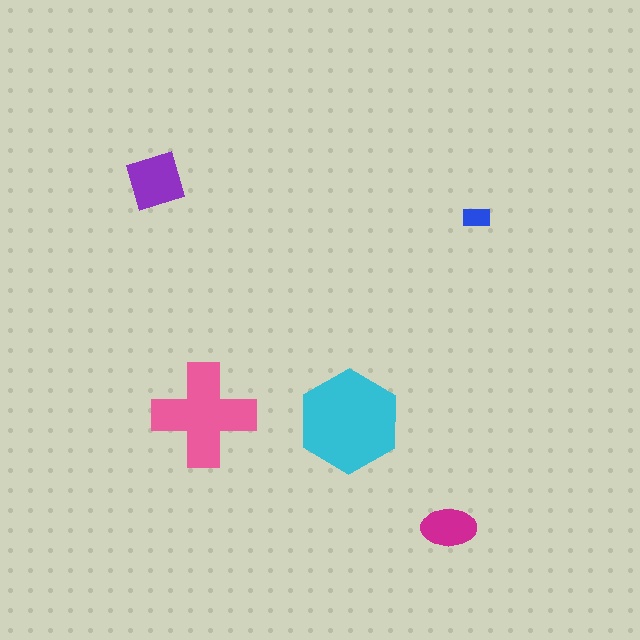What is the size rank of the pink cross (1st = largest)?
2nd.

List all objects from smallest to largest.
The blue rectangle, the magenta ellipse, the purple diamond, the pink cross, the cyan hexagon.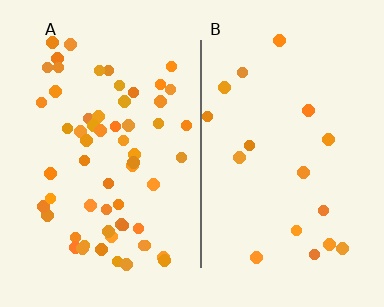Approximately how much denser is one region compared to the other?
Approximately 3.5× — region A over region B.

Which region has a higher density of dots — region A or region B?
A (the left).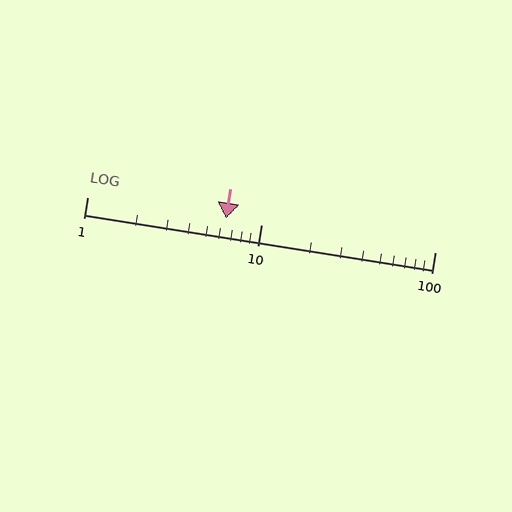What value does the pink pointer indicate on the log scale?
The pointer indicates approximately 6.3.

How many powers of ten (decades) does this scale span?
The scale spans 2 decades, from 1 to 100.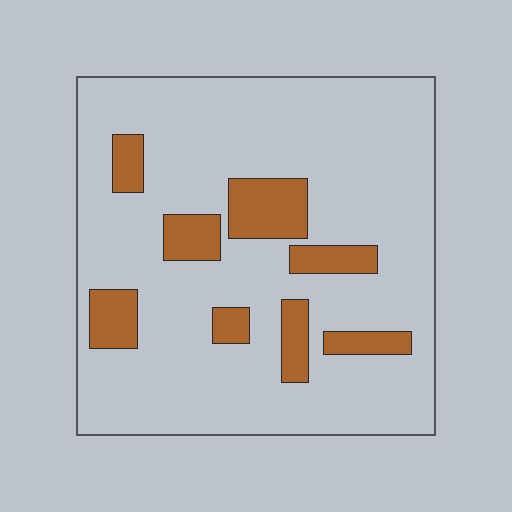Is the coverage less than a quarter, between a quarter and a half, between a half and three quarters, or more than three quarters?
Less than a quarter.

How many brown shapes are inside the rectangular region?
8.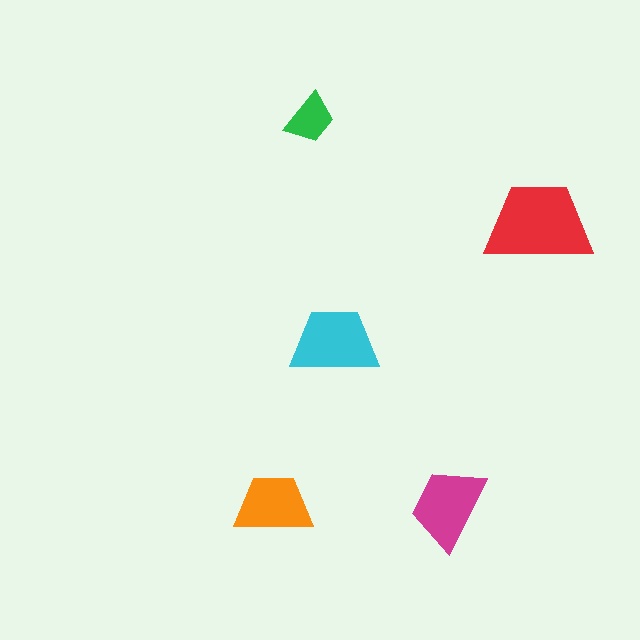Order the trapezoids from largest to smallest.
the red one, the cyan one, the magenta one, the orange one, the green one.